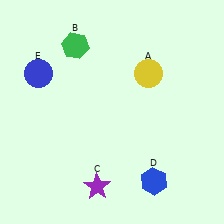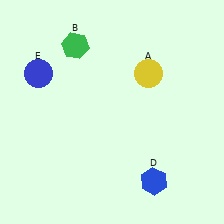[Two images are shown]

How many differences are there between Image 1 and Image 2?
There is 1 difference between the two images.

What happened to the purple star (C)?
The purple star (C) was removed in Image 2. It was in the bottom-left area of Image 1.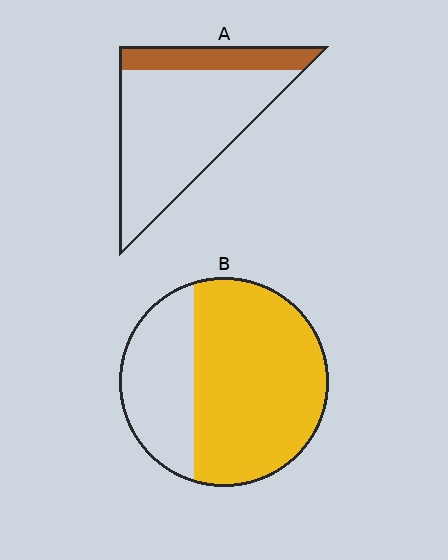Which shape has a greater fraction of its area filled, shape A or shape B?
Shape B.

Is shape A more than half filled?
No.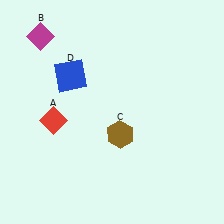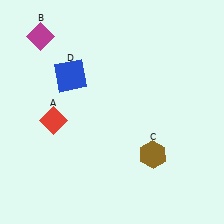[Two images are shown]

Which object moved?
The brown hexagon (C) moved right.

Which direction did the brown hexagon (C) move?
The brown hexagon (C) moved right.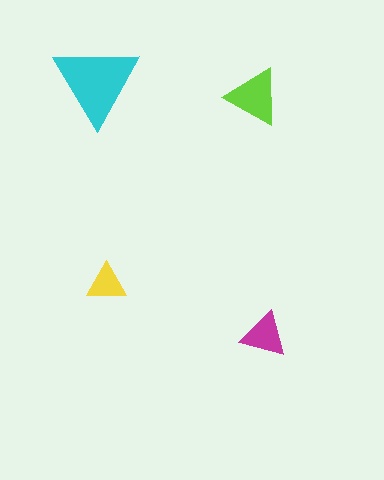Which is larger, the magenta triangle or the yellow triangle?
The magenta one.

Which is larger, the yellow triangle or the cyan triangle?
The cyan one.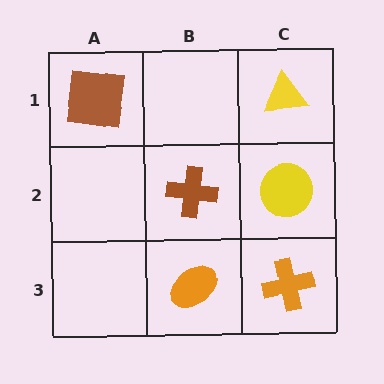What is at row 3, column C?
An orange cross.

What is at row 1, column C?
A yellow triangle.